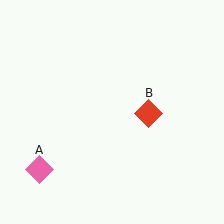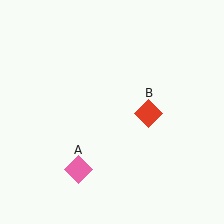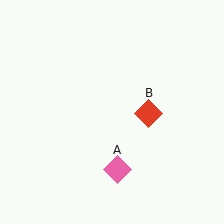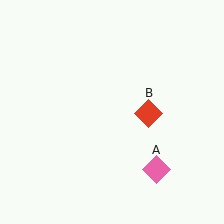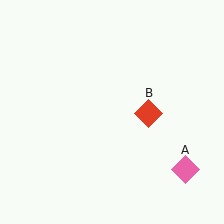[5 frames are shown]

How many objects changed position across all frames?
1 object changed position: pink diamond (object A).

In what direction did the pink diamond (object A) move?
The pink diamond (object A) moved right.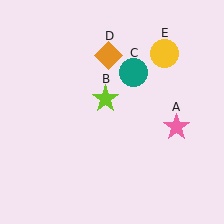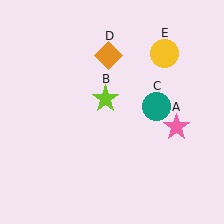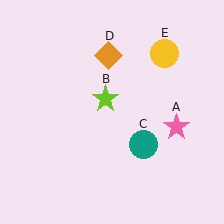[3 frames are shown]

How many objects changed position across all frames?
1 object changed position: teal circle (object C).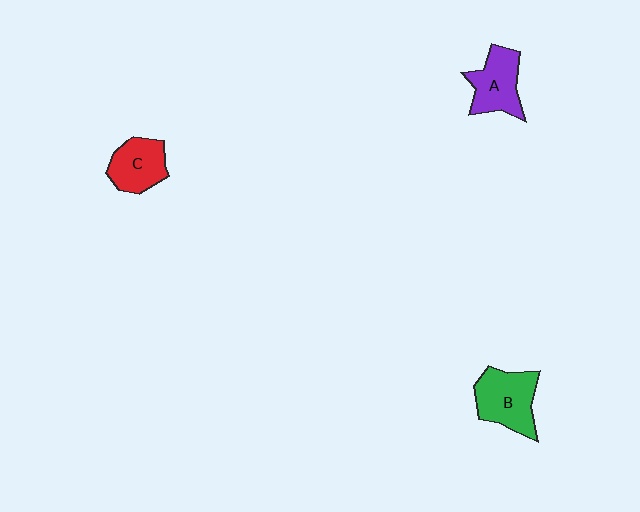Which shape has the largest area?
Shape B (green).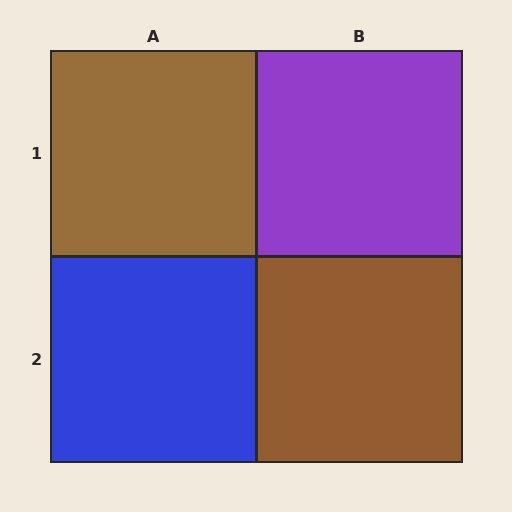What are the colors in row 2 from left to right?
Blue, brown.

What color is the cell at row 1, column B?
Purple.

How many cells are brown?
2 cells are brown.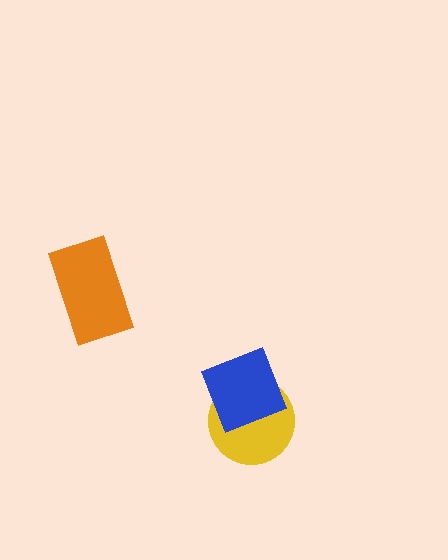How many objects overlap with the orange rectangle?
0 objects overlap with the orange rectangle.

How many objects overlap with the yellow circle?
1 object overlaps with the yellow circle.